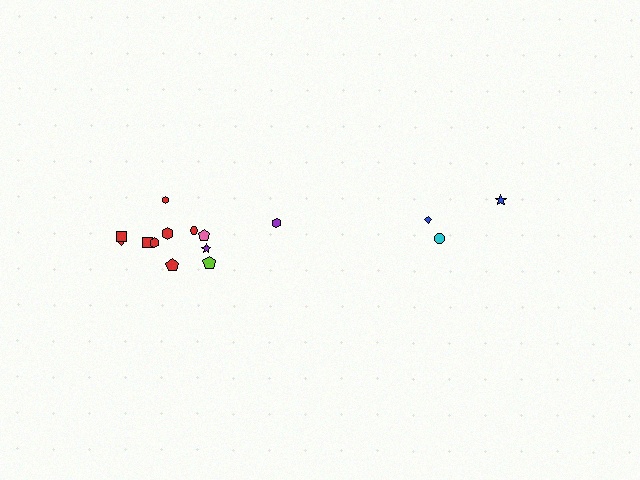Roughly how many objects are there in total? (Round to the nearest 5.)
Roughly 15 objects in total.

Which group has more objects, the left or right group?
The left group.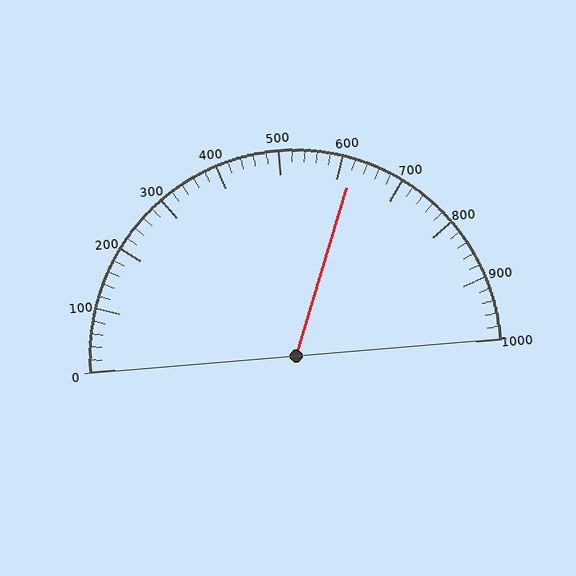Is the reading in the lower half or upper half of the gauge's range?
The reading is in the upper half of the range (0 to 1000).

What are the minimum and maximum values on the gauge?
The gauge ranges from 0 to 1000.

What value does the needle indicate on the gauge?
The needle indicates approximately 620.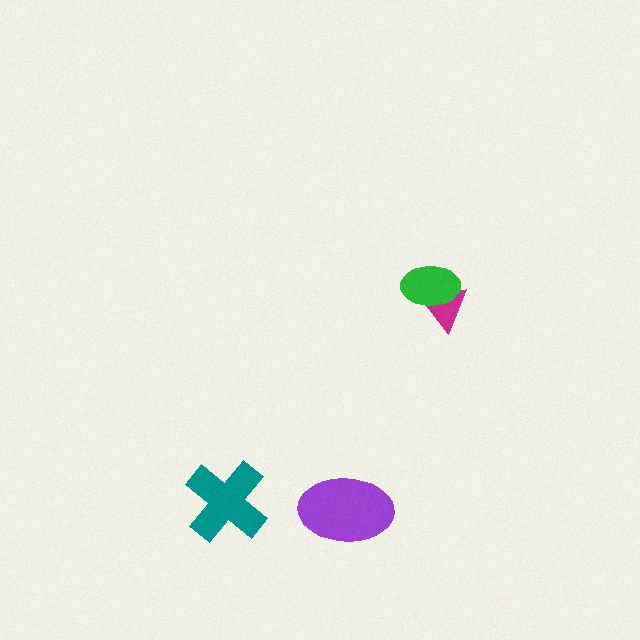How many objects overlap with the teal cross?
0 objects overlap with the teal cross.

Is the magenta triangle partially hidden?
Yes, it is partially covered by another shape.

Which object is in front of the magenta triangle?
The green ellipse is in front of the magenta triangle.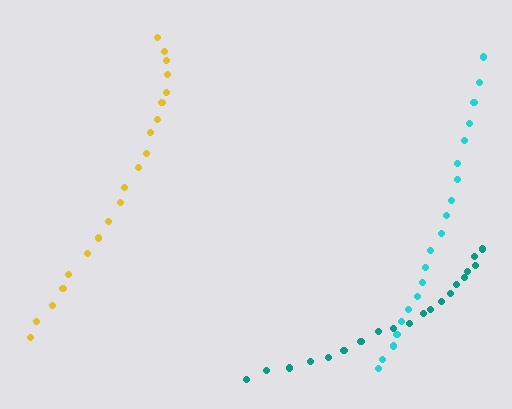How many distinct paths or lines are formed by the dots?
There are 3 distinct paths.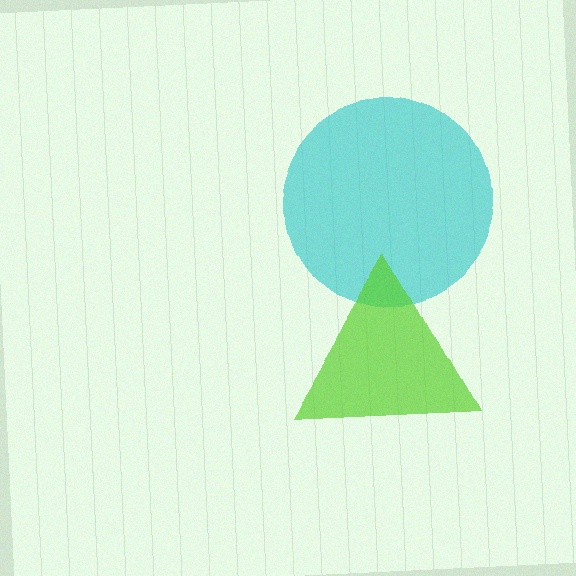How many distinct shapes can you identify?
There are 2 distinct shapes: a cyan circle, a lime triangle.